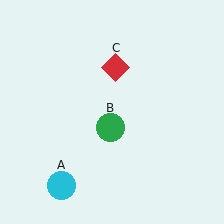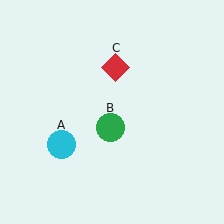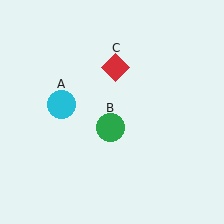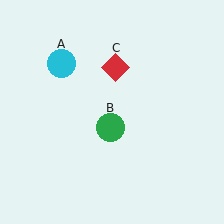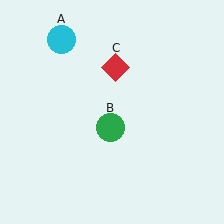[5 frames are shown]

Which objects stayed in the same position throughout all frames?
Green circle (object B) and red diamond (object C) remained stationary.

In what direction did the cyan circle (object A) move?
The cyan circle (object A) moved up.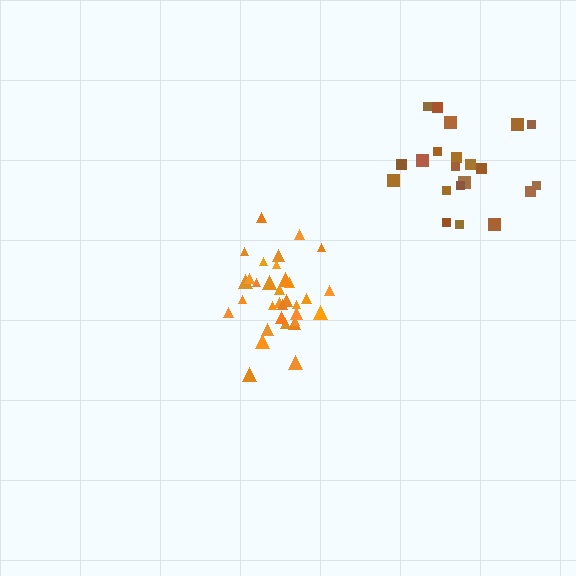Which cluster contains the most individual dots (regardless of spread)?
Orange (34).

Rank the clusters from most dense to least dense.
orange, brown.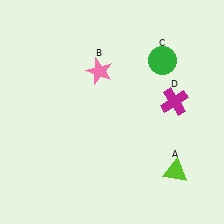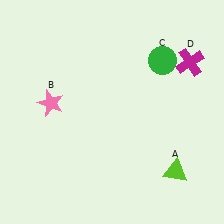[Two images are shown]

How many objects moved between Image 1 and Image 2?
2 objects moved between the two images.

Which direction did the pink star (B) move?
The pink star (B) moved left.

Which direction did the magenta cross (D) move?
The magenta cross (D) moved up.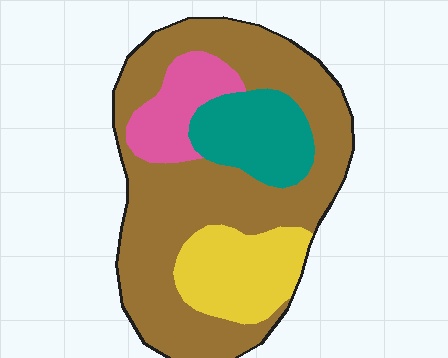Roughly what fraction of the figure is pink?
Pink covers around 10% of the figure.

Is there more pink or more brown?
Brown.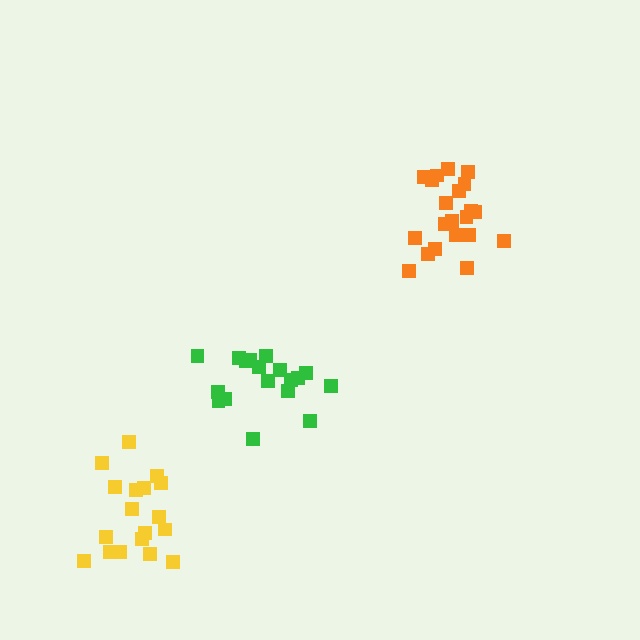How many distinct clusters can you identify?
There are 3 distinct clusters.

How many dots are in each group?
Group 1: 18 dots, Group 2: 18 dots, Group 3: 21 dots (57 total).